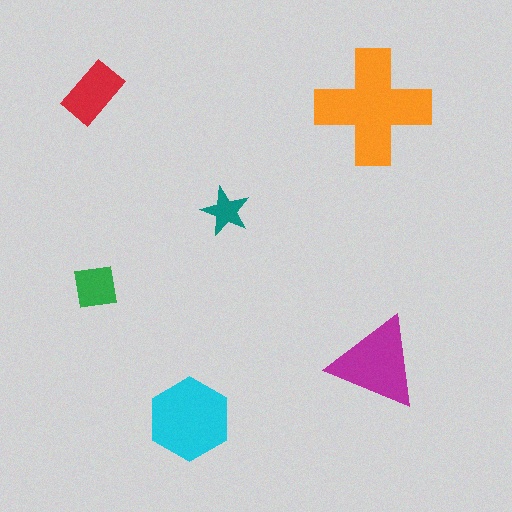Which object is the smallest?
The teal star.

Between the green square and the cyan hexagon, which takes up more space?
The cyan hexagon.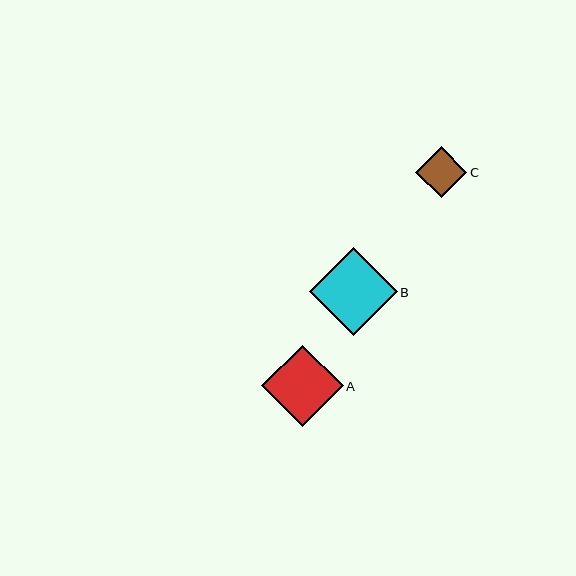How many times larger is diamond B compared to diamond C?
Diamond B is approximately 1.7 times the size of diamond C.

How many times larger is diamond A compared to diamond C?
Diamond A is approximately 1.6 times the size of diamond C.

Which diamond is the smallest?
Diamond C is the smallest with a size of approximately 51 pixels.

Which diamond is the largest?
Diamond B is the largest with a size of approximately 88 pixels.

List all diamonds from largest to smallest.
From largest to smallest: B, A, C.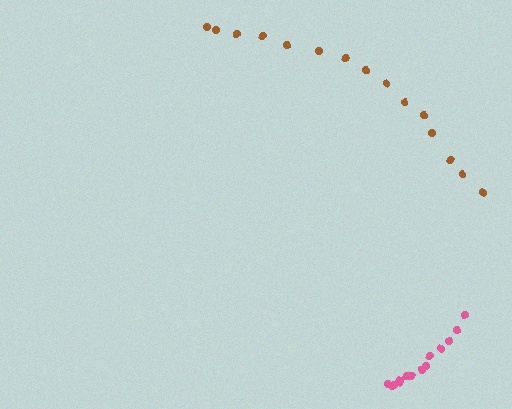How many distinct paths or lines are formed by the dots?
There are 2 distinct paths.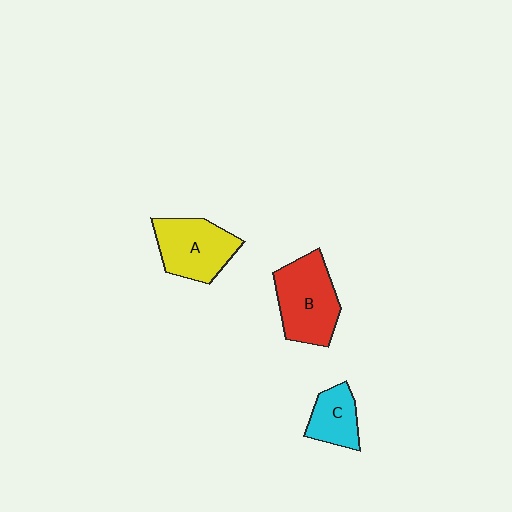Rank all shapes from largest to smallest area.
From largest to smallest: B (red), A (yellow), C (cyan).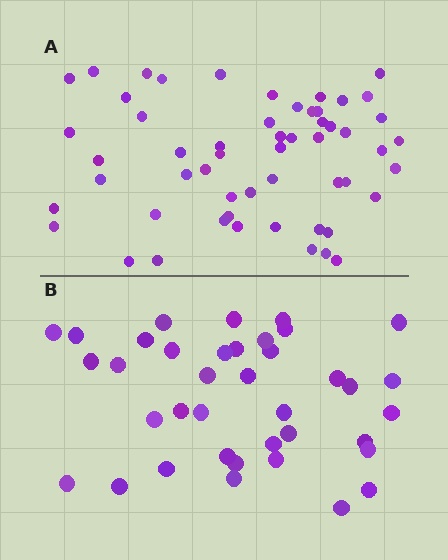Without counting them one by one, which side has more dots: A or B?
Region A (the top region) has more dots.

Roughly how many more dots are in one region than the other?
Region A has approximately 15 more dots than region B.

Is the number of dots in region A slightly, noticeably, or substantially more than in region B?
Region A has noticeably more, but not dramatically so. The ratio is roughly 1.4 to 1.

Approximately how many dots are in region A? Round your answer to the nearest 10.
About 60 dots. (The exact count is 55, which rounds to 60.)